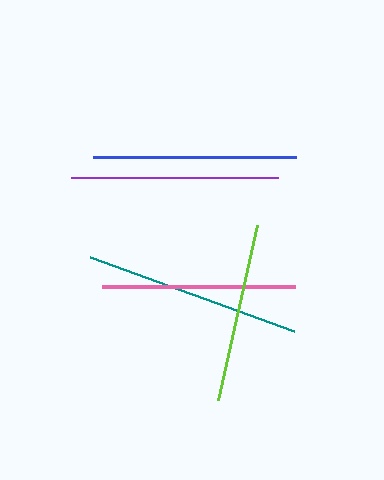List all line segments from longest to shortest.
From longest to shortest: teal, purple, blue, pink, lime.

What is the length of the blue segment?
The blue segment is approximately 203 pixels long.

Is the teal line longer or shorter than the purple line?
The teal line is longer than the purple line.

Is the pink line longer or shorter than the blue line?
The blue line is longer than the pink line.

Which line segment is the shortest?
The lime line is the shortest at approximately 179 pixels.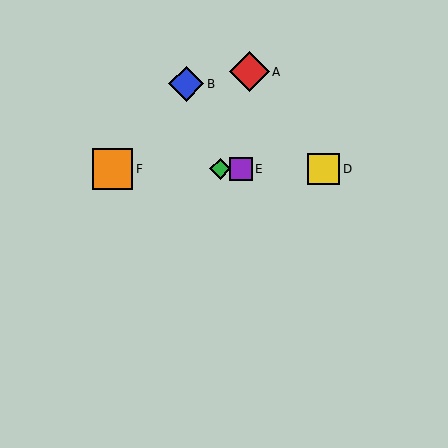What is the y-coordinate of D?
Object D is at y≈169.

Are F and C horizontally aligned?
Yes, both are at y≈169.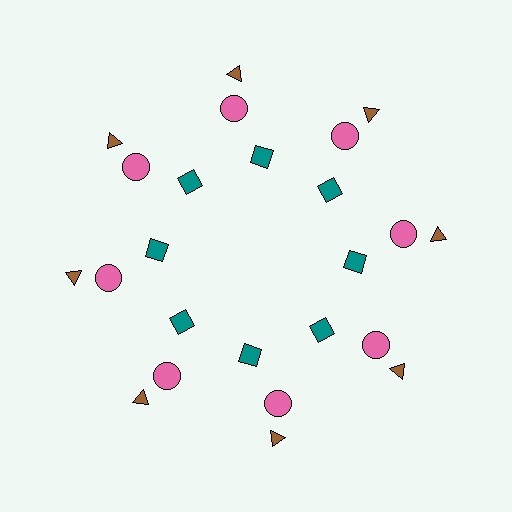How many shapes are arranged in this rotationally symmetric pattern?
There are 24 shapes, arranged in 8 groups of 3.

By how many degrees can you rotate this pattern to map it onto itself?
The pattern maps onto itself every 45 degrees of rotation.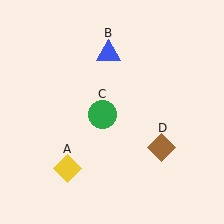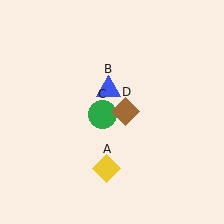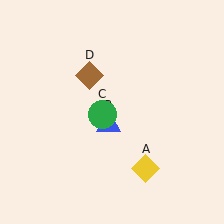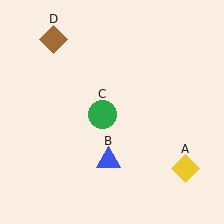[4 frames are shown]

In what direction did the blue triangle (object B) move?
The blue triangle (object B) moved down.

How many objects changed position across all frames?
3 objects changed position: yellow diamond (object A), blue triangle (object B), brown diamond (object D).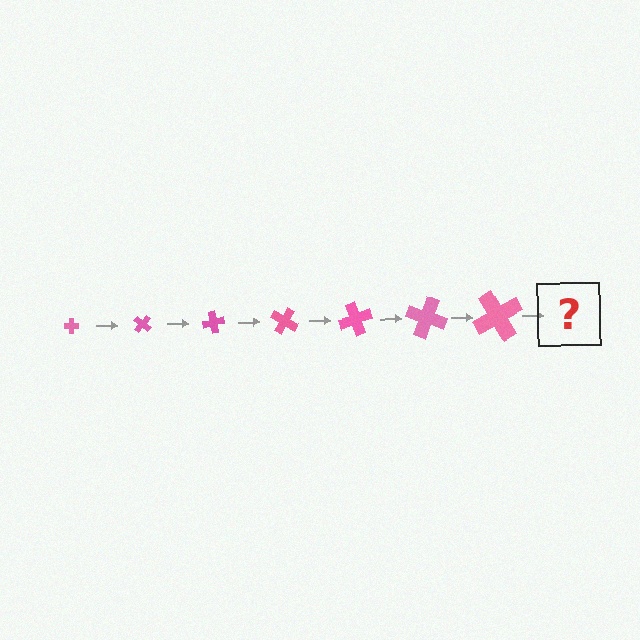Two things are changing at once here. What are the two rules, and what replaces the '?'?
The two rules are that the cross grows larger each step and it rotates 40 degrees each step. The '?' should be a cross, larger than the previous one and rotated 280 degrees from the start.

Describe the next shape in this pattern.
It should be a cross, larger than the previous one and rotated 280 degrees from the start.